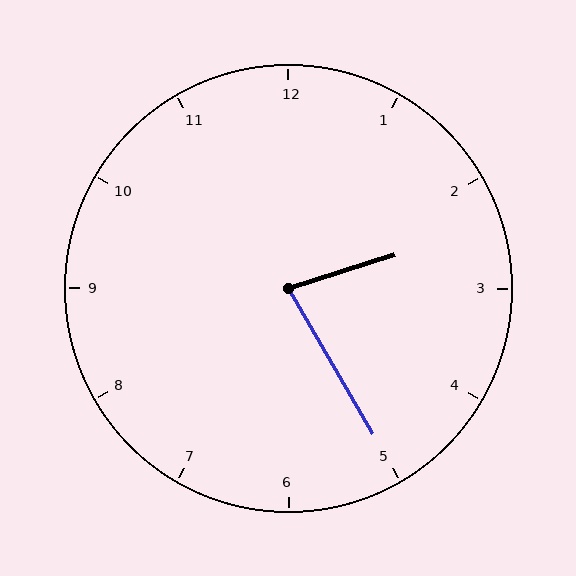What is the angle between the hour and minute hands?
Approximately 78 degrees.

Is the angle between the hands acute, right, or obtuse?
It is acute.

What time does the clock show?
2:25.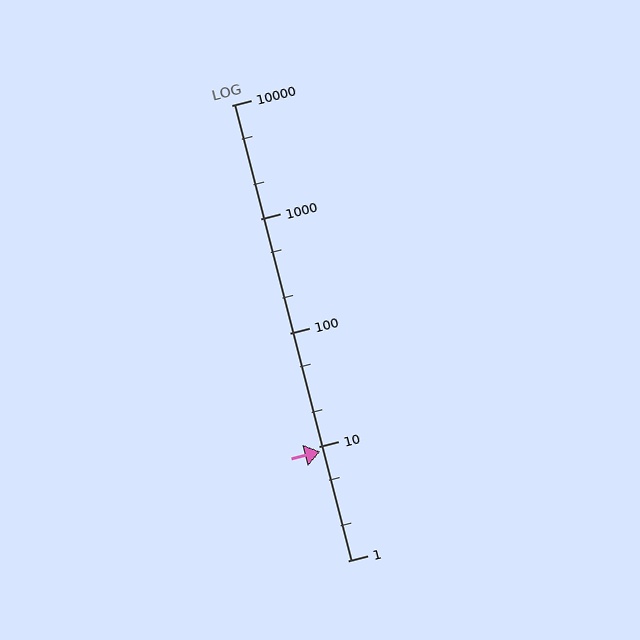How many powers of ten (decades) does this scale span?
The scale spans 4 decades, from 1 to 10000.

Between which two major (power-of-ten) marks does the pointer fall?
The pointer is between 1 and 10.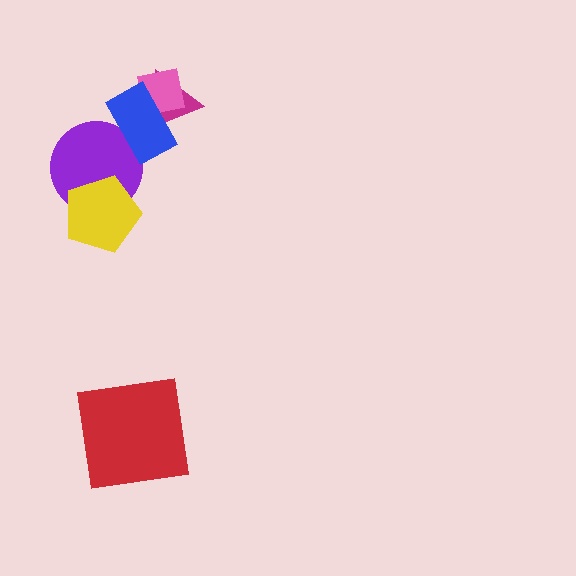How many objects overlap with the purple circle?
2 objects overlap with the purple circle.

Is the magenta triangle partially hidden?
Yes, it is partially covered by another shape.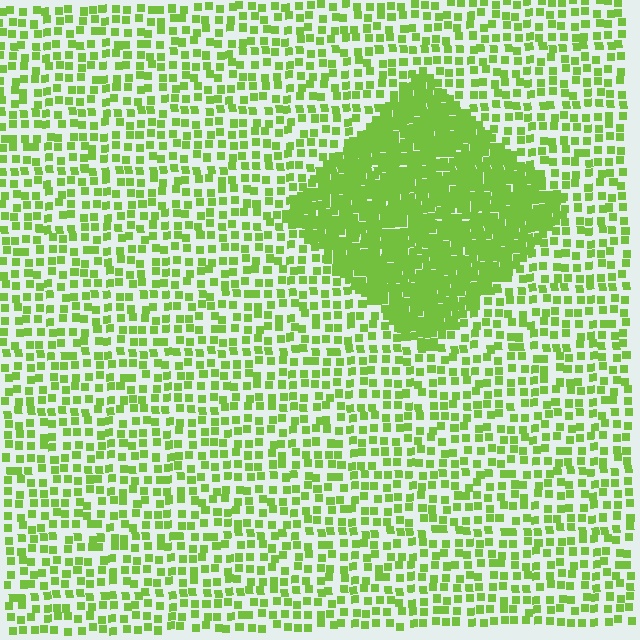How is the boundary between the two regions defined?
The boundary is defined by a change in element density (approximately 2.7x ratio). All elements are the same color, size, and shape.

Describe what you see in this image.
The image contains small lime elements arranged at two different densities. A diamond-shaped region is visible where the elements are more densely packed than the surrounding area.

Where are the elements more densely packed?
The elements are more densely packed inside the diamond boundary.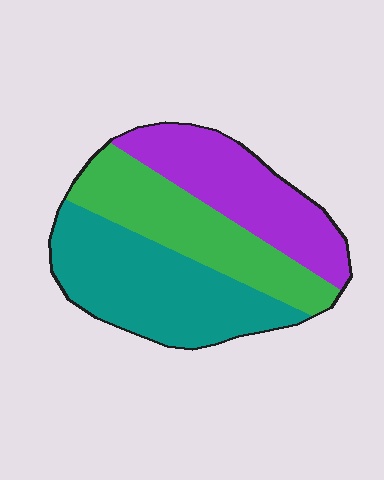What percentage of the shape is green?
Green covers 31% of the shape.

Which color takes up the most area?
Teal, at roughly 40%.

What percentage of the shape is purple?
Purple covers around 30% of the shape.